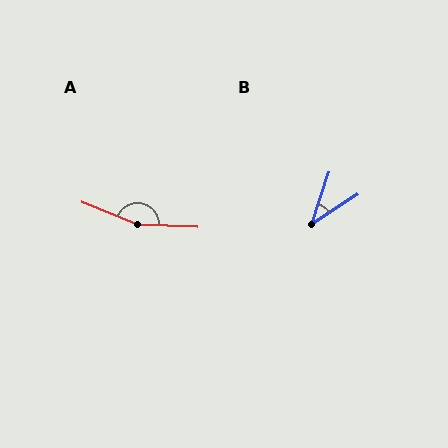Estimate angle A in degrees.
Approximately 160 degrees.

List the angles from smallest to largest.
B (39°), A (160°).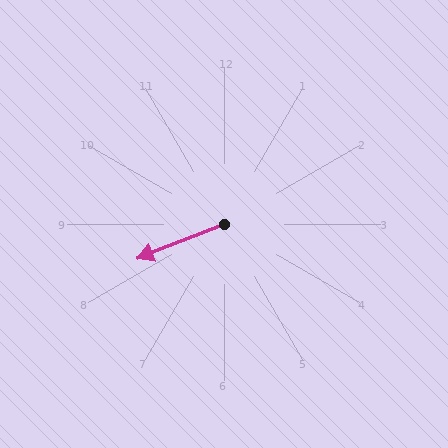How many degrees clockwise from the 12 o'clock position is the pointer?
Approximately 248 degrees.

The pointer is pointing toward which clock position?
Roughly 8 o'clock.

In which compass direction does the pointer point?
West.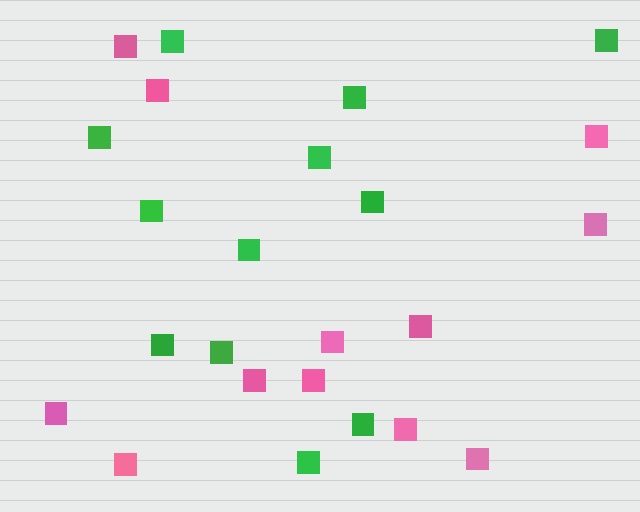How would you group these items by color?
There are 2 groups: one group of pink squares (12) and one group of green squares (12).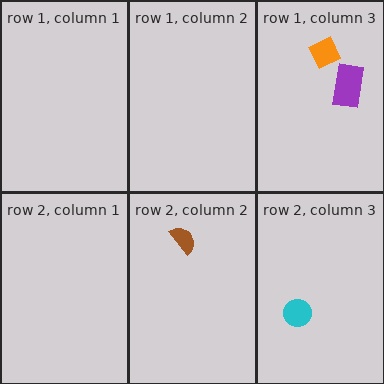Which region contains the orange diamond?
The row 1, column 3 region.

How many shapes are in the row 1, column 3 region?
2.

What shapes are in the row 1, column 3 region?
The purple rectangle, the orange diamond.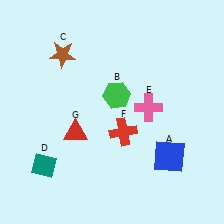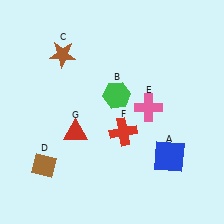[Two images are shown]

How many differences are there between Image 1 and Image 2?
There is 1 difference between the two images.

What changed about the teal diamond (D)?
In Image 1, D is teal. In Image 2, it changed to brown.